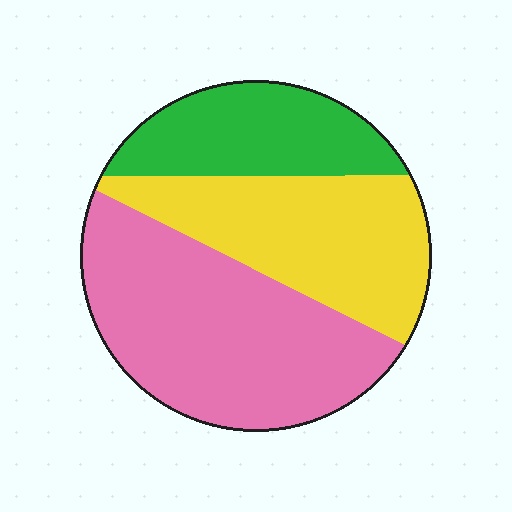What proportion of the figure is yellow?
Yellow takes up between a sixth and a third of the figure.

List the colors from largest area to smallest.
From largest to smallest: pink, yellow, green.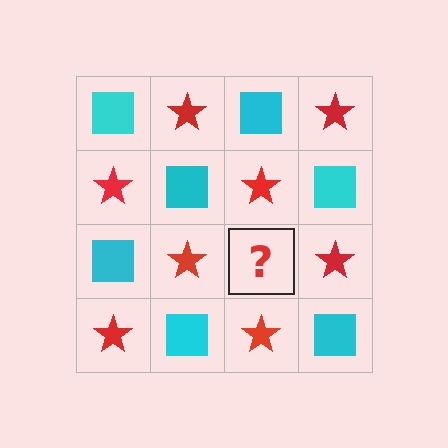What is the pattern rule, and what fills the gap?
The rule is that it alternates cyan square and red star in a checkerboard pattern. The gap should be filled with a cyan square.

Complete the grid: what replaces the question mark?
The question mark should be replaced with a cyan square.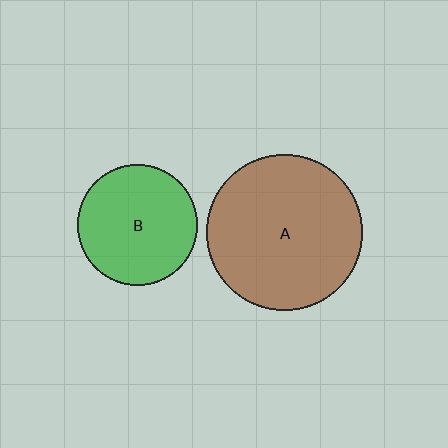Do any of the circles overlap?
No, none of the circles overlap.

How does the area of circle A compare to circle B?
Approximately 1.7 times.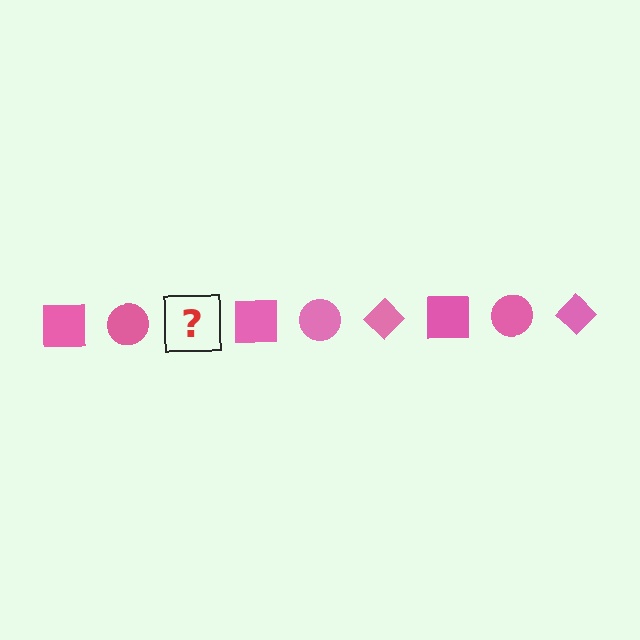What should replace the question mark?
The question mark should be replaced with a pink diamond.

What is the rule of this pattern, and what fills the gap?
The rule is that the pattern cycles through square, circle, diamond shapes in pink. The gap should be filled with a pink diamond.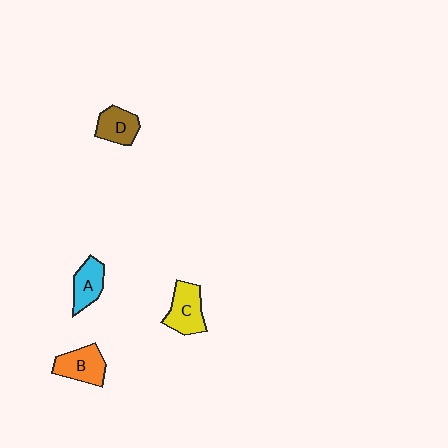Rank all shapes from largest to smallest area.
From largest to smallest: C (yellow), B (orange), D (brown), A (cyan).